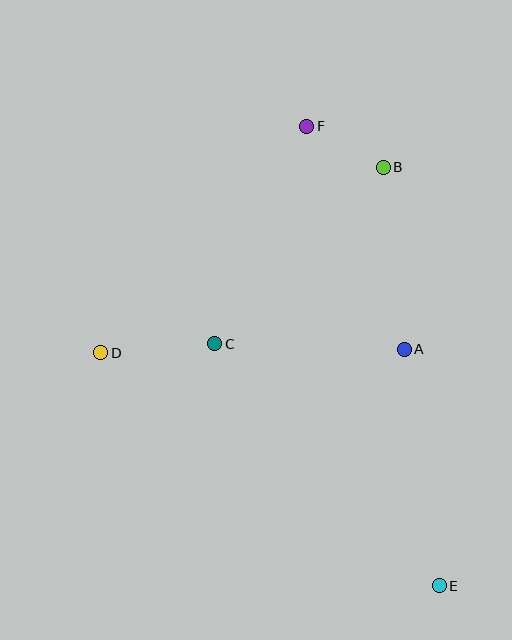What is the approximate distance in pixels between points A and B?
The distance between A and B is approximately 183 pixels.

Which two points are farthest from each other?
Points E and F are farthest from each other.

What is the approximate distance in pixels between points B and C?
The distance between B and C is approximately 244 pixels.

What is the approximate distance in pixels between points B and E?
The distance between B and E is approximately 422 pixels.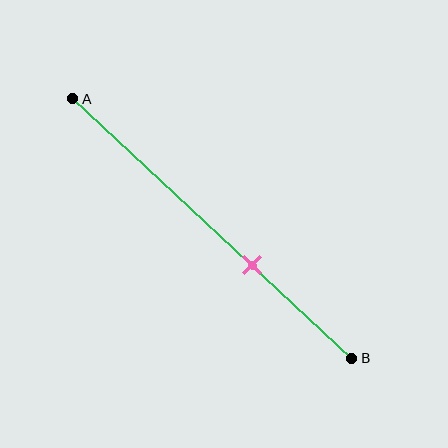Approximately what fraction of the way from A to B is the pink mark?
The pink mark is approximately 65% of the way from A to B.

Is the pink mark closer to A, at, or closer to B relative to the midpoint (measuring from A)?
The pink mark is closer to point B than the midpoint of segment AB.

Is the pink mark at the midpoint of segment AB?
No, the mark is at about 65% from A, not at the 50% midpoint.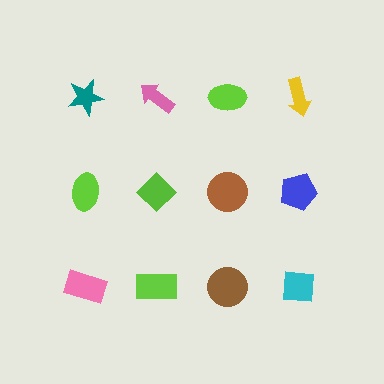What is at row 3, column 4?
A cyan square.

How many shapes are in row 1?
4 shapes.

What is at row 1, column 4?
A yellow arrow.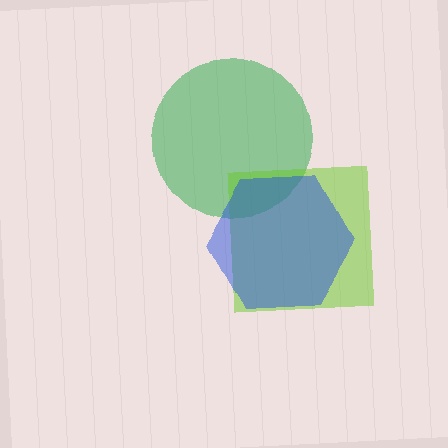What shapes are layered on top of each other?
The layered shapes are: a green circle, a lime square, a blue hexagon.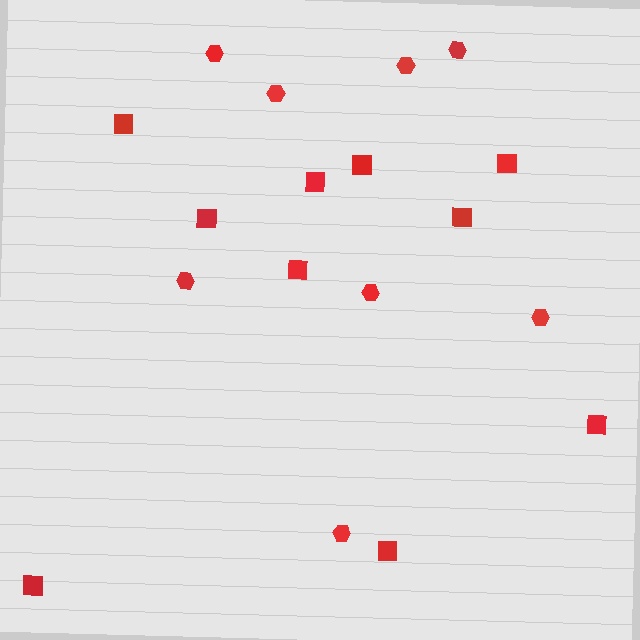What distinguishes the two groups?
There are 2 groups: one group of hexagons (8) and one group of squares (10).